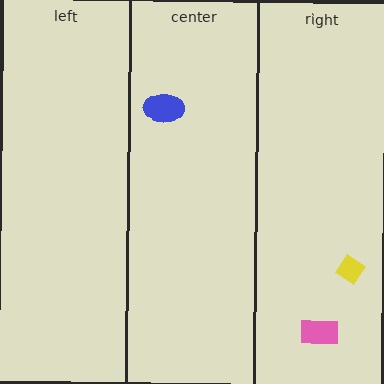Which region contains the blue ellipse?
The center region.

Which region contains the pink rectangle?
The right region.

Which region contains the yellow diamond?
The right region.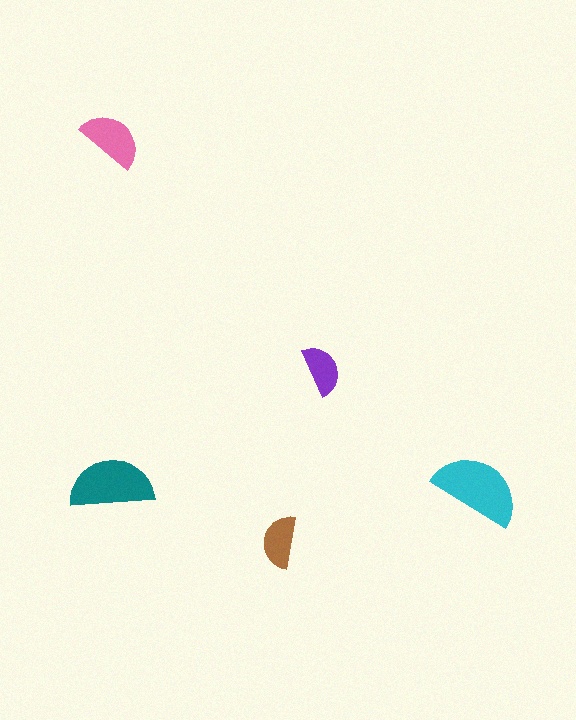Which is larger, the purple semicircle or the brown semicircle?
The brown one.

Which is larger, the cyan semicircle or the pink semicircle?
The cyan one.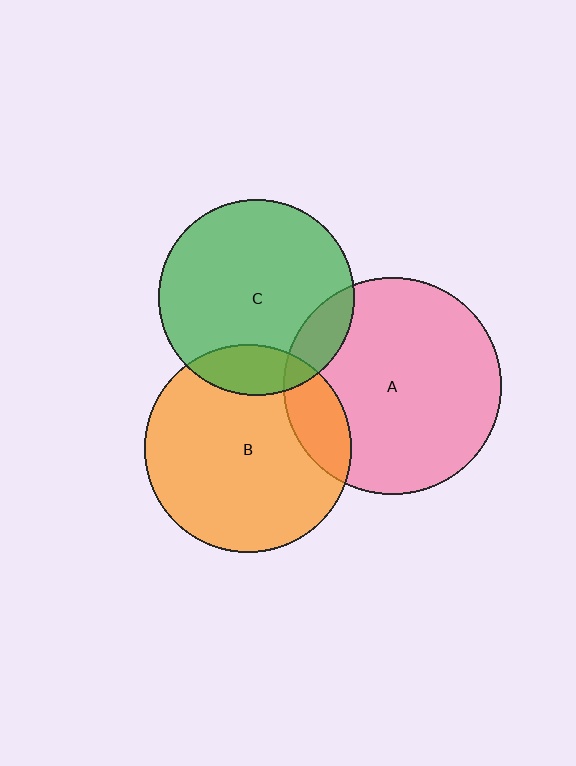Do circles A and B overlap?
Yes.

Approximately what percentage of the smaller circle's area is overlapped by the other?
Approximately 15%.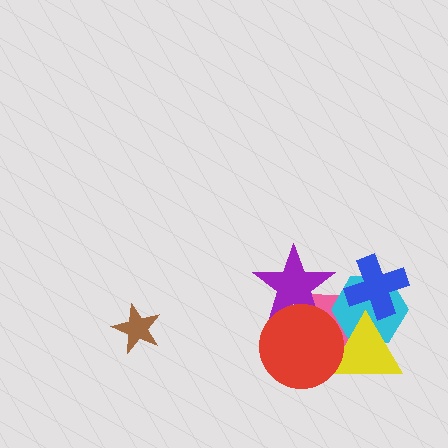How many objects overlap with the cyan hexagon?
3 objects overlap with the cyan hexagon.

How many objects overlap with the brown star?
0 objects overlap with the brown star.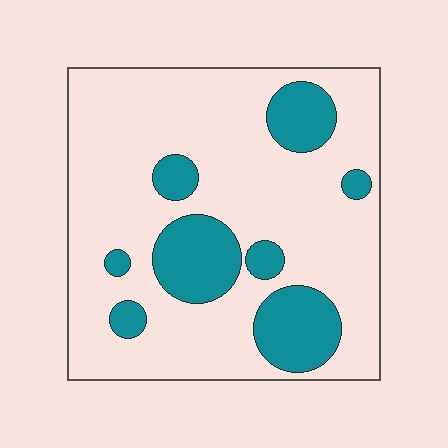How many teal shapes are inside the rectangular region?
8.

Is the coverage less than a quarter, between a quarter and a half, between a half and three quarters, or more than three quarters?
Less than a quarter.